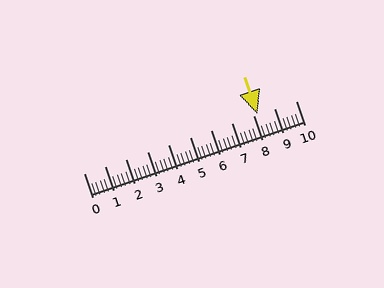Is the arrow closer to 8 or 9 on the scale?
The arrow is closer to 8.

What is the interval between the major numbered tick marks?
The major tick marks are spaced 1 units apart.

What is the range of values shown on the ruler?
The ruler shows values from 0 to 10.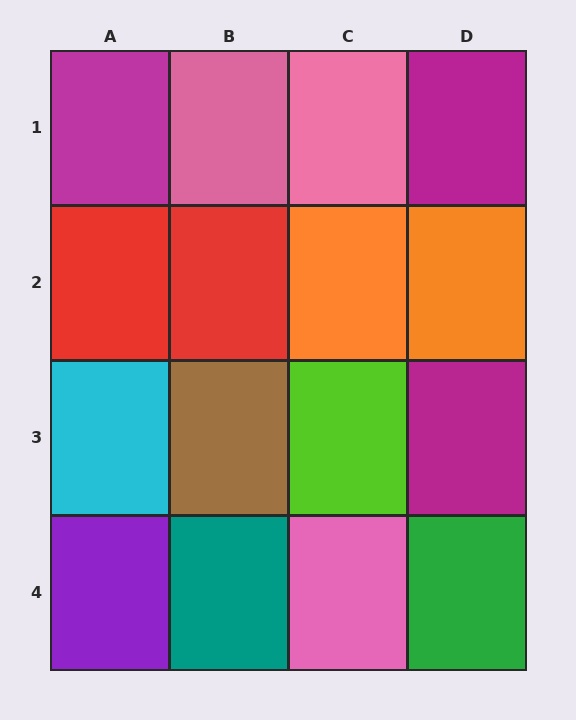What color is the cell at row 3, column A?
Cyan.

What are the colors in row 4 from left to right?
Purple, teal, pink, green.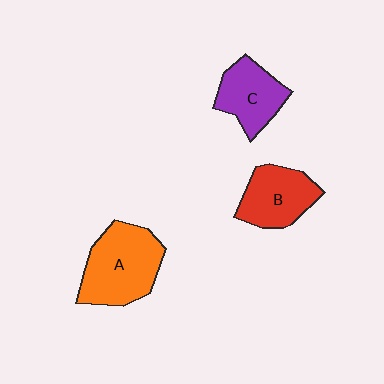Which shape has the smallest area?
Shape C (purple).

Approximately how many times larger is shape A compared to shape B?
Approximately 1.4 times.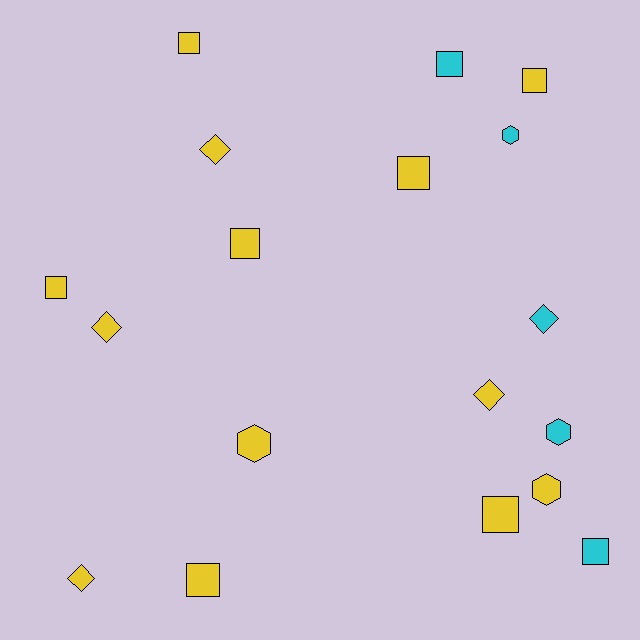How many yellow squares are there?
There are 7 yellow squares.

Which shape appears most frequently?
Square, with 9 objects.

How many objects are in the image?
There are 18 objects.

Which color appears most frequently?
Yellow, with 13 objects.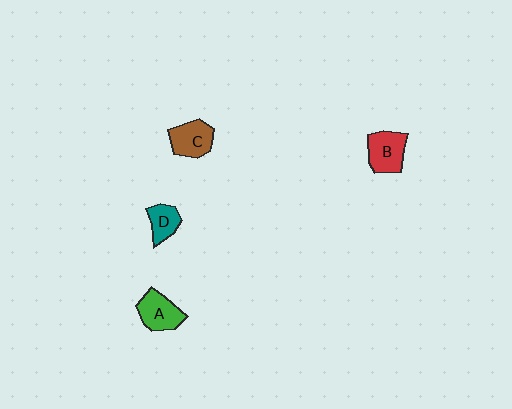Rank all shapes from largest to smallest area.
From largest to smallest: B (red), A (green), C (brown), D (teal).